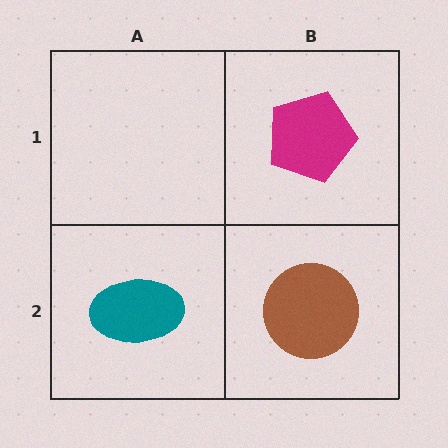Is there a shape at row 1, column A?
No, that cell is empty.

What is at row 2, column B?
A brown circle.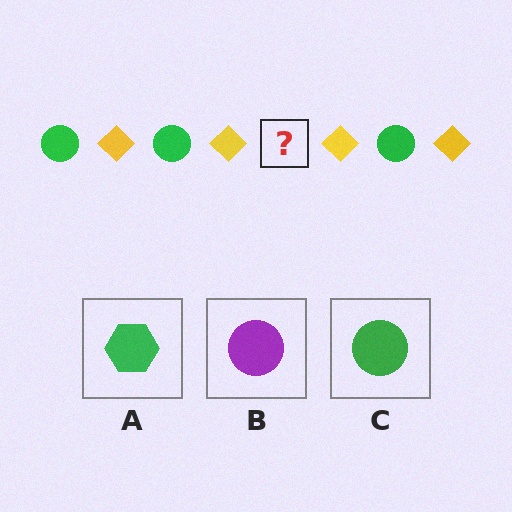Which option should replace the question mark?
Option C.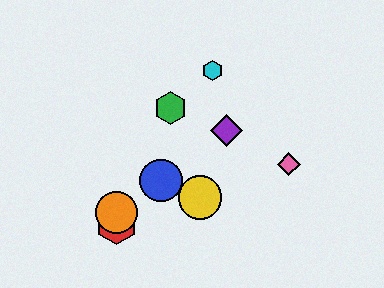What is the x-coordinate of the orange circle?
The orange circle is at x≈117.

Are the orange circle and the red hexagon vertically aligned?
Yes, both are at x≈117.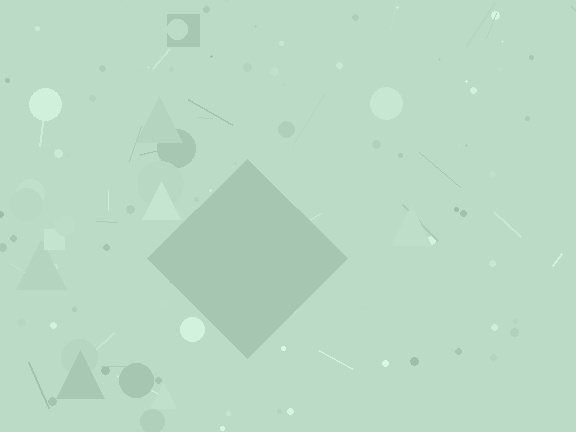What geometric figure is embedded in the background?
A diamond is embedded in the background.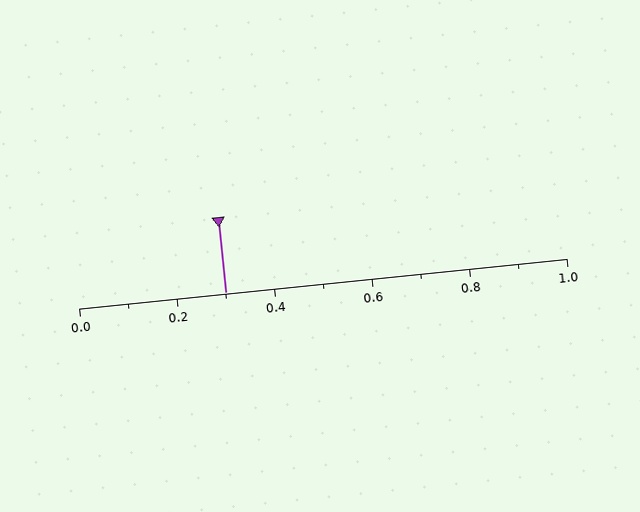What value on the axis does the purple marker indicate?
The marker indicates approximately 0.3.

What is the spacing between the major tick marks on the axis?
The major ticks are spaced 0.2 apart.